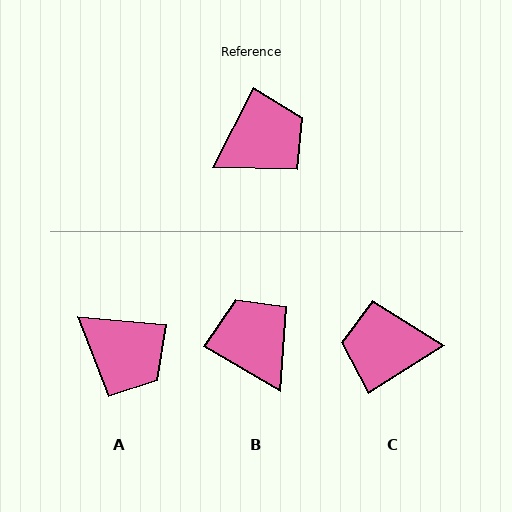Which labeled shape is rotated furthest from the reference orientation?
C, about 149 degrees away.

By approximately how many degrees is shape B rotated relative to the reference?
Approximately 87 degrees counter-clockwise.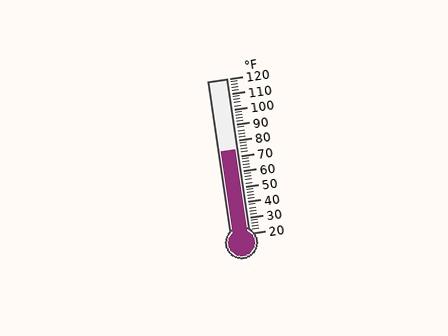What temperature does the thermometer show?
The thermometer shows approximately 74°F.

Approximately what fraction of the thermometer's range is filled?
The thermometer is filled to approximately 55% of its range.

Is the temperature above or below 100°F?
The temperature is below 100°F.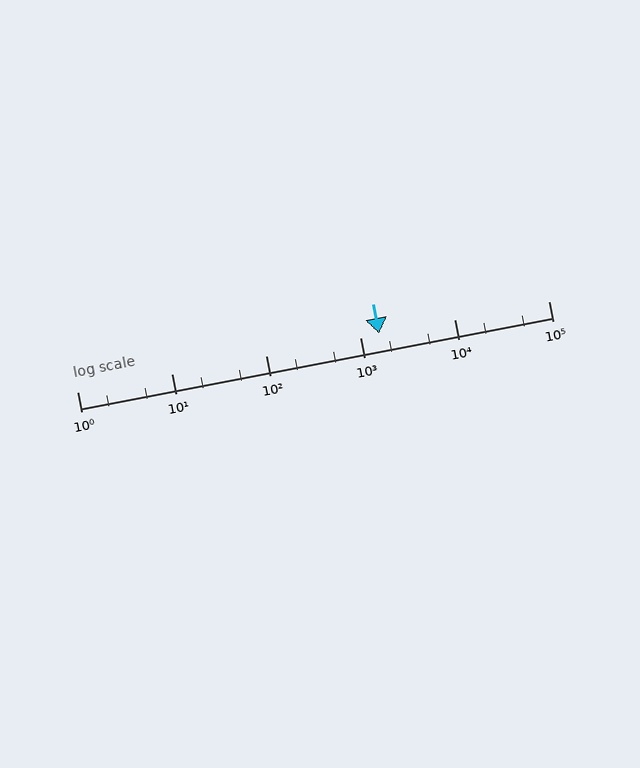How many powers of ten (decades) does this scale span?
The scale spans 5 decades, from 1 to 100000.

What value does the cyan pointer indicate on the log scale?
The pointer indicates approximately 1600.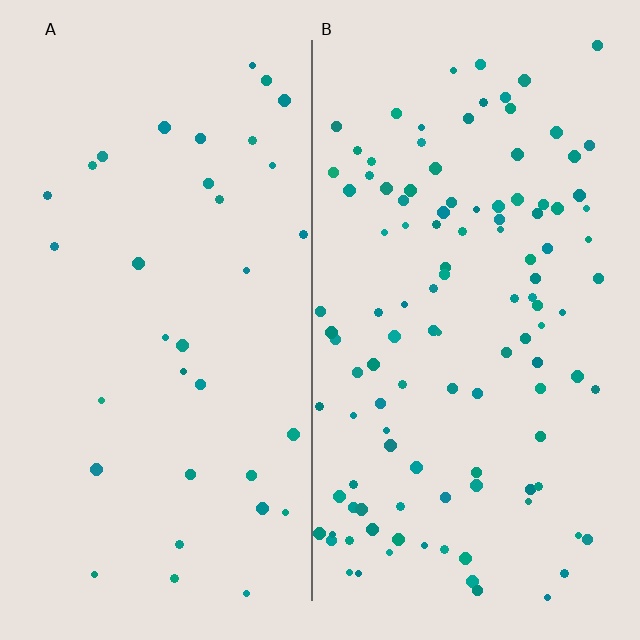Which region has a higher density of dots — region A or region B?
B (the right).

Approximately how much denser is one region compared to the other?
Approximately 3.3× — region B over region A.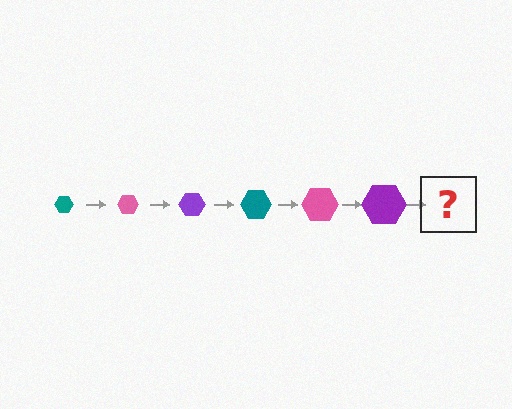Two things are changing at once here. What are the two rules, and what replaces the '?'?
The two rules are that the hexagon grows larger each step and the color cycles through teal, pink, and purple. The '?' should be a teal hexagon, larger than the previous one.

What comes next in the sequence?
The next element should be a teal hexagon, larger than the previous one.